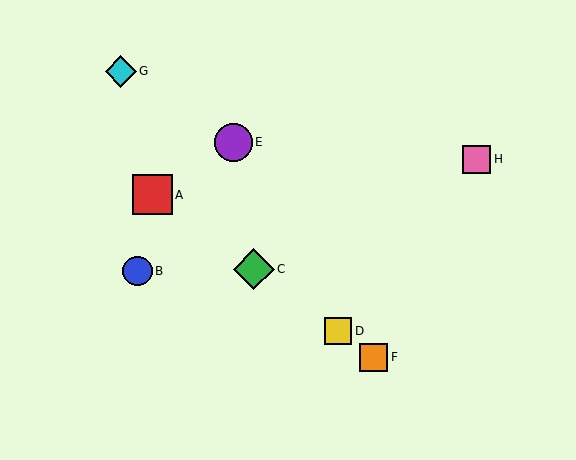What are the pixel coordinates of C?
Object C is at (254, 269).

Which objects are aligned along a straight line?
Objects A, C, D, F are aligned along a straight line.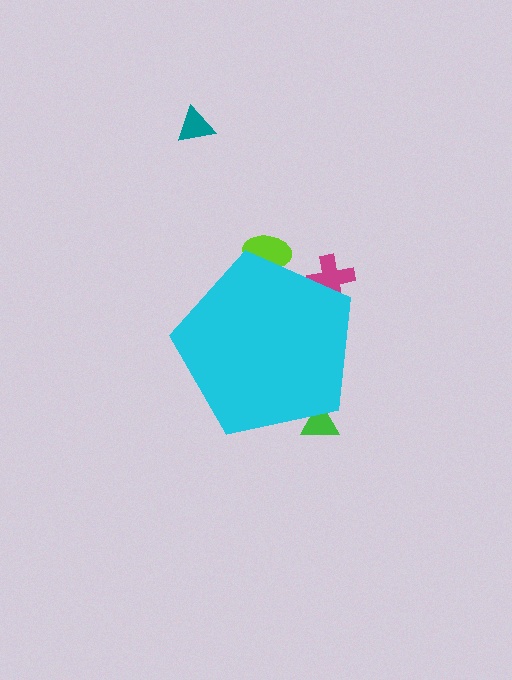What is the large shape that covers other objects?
A cyan pentagon.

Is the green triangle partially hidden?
Yes, the green triangle is partially hidden behind the cyan pentagon.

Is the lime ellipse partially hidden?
Yes, the lime ellipse is partially hidden behind the cyan pentagon.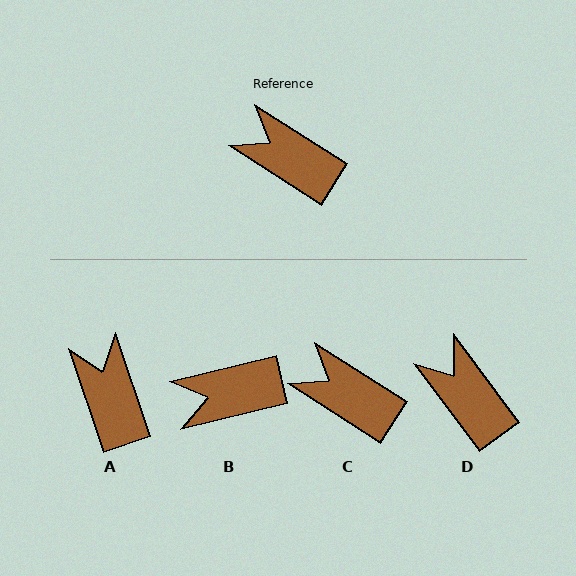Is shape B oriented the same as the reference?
No, it is off by about 46 degrees.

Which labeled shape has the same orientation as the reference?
C.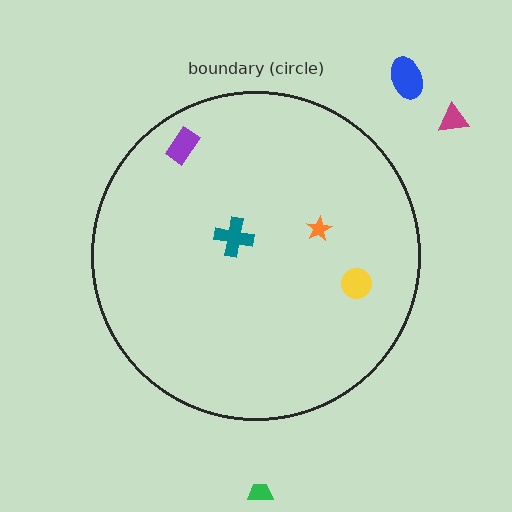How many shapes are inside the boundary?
4 inside, 3 outside.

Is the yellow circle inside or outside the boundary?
Inside.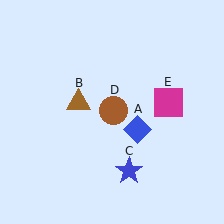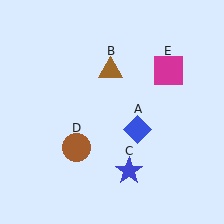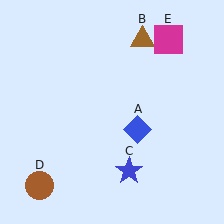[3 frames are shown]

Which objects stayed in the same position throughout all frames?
Blue diamond (object A) and blue star (object C) remained stationary.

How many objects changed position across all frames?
3 objects changed position: brown triangle (object B), brown circle (object D), magenta square (object E).